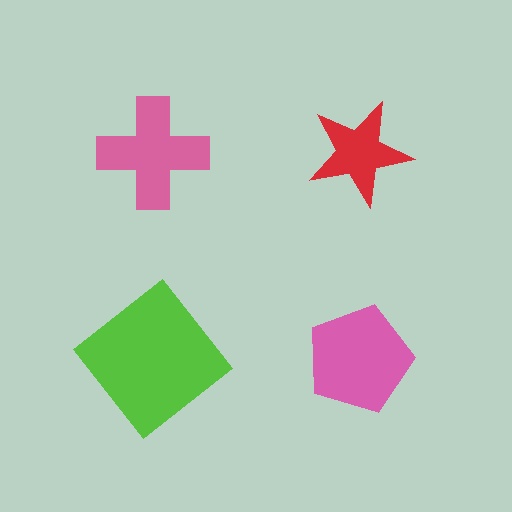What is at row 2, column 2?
A pink pentagon.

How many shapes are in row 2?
2 shapes.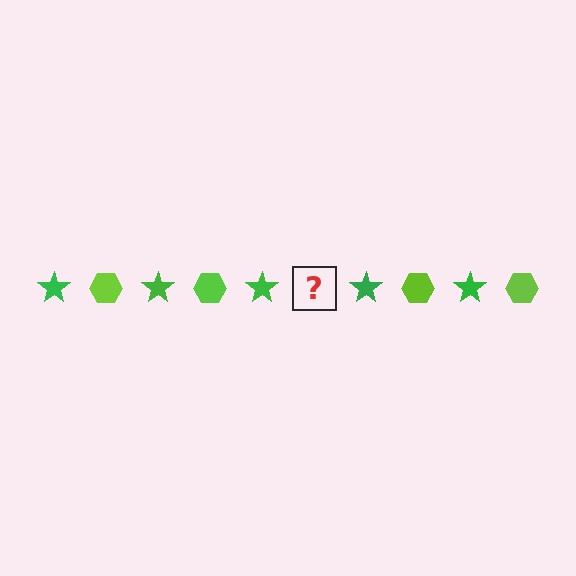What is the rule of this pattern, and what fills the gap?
The rule is that the pattern alternates between green star and lime hexagon. The gap should be filled with a lime hexagon.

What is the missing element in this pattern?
The missing element is a lime hexagon.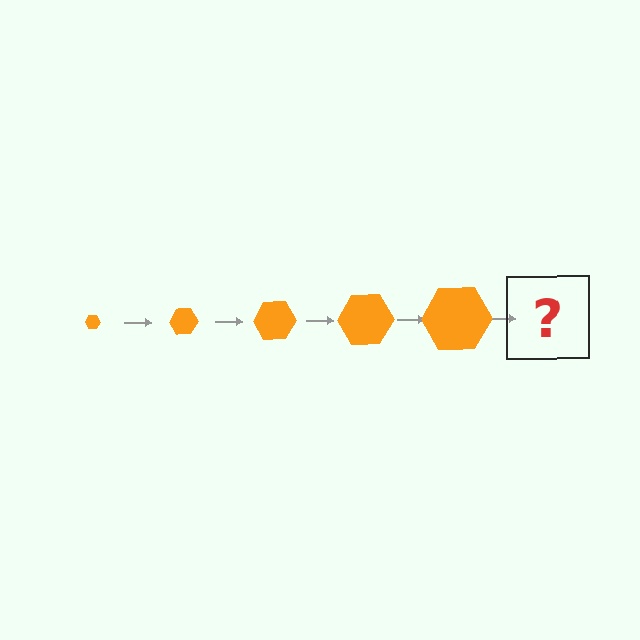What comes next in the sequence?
The next element should be an orange hexagon, larger than the previous one.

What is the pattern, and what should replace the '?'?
The pattern is that the hexagon gets progressively larger each step. The '?' should be an orange hexagon, larger than the previous one.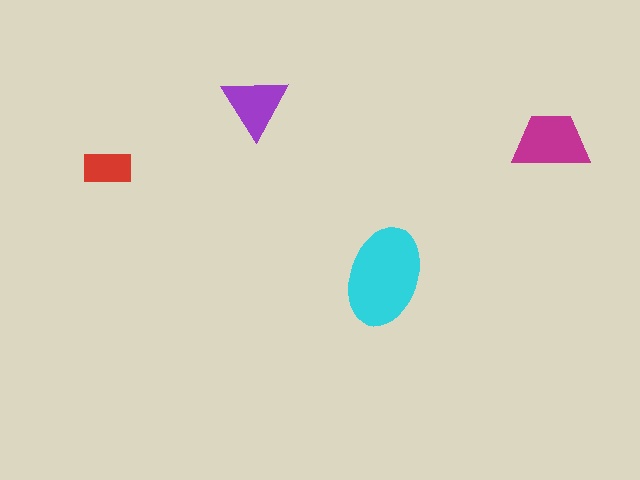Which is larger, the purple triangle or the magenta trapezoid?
The magenta trapezoid.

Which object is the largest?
The cyan ellipse.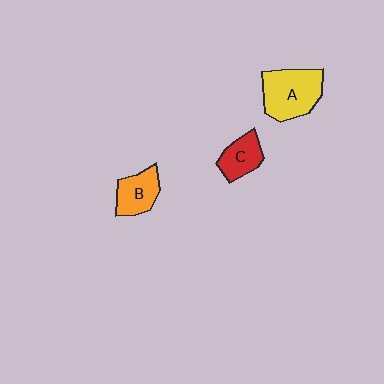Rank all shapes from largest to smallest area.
From largest to smallest: A (yellow), B (orange), C (red).